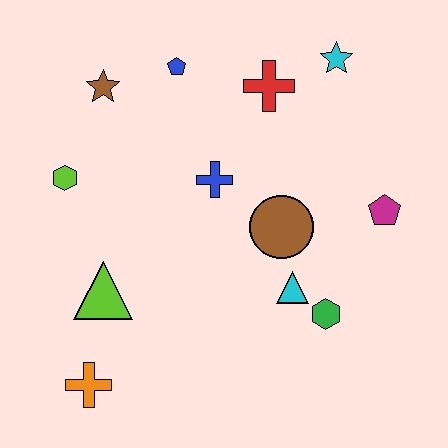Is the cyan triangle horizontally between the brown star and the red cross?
No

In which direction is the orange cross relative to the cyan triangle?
The orange cross is to the left of the cyan triangle.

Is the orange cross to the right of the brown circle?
No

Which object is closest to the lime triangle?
The orange cross is closest to the lime triangle.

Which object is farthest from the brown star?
The green hexagon is farthest from the brown star.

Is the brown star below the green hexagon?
No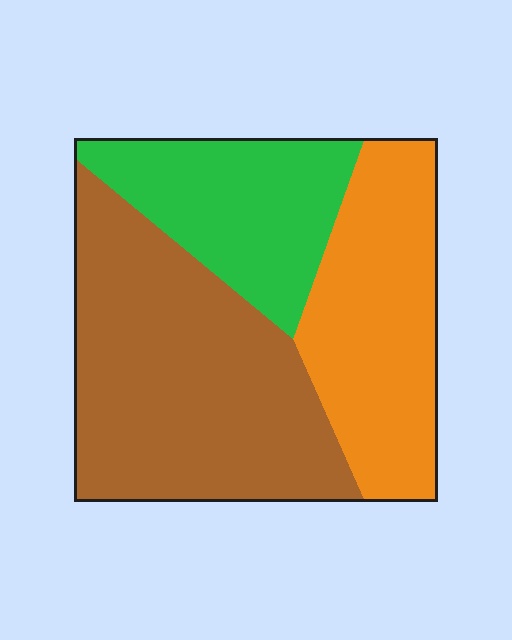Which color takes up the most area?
Brown, at roughly 45%.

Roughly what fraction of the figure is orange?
Orange covers 30% of the figure.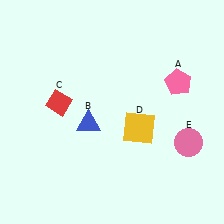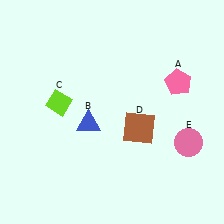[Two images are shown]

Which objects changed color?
C changed from red to lime. D changed from yellow to brown.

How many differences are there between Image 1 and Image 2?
There are 2 differences between the two images.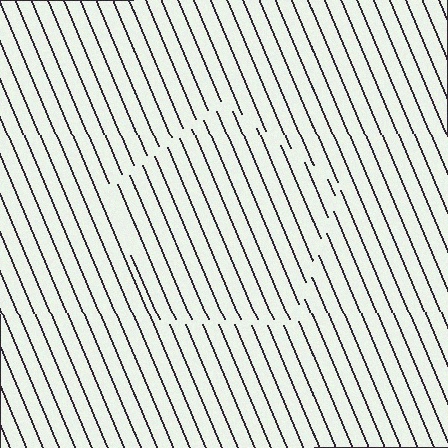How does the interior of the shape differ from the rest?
The interior of the shape contains the same grating, shifted by half a period — the contour is defined by the phase discontinuity where line-ends from the inner and outer gratings abut.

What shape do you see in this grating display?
An illusory pentagon. The interior of the shape contains the same grating, shifted by half a period — the contour is defined by the phase discontinuity where line-ends from the inner and outer gratings abut.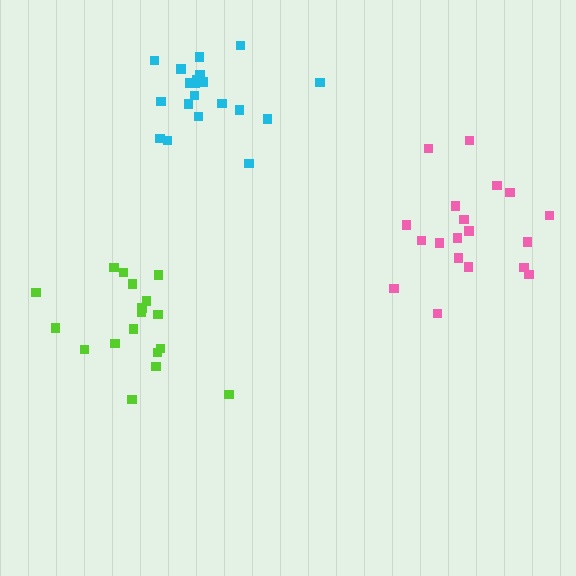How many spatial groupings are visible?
There are 3 spatial groupings.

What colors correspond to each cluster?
The clusters are colored: pink, lime, cyan.